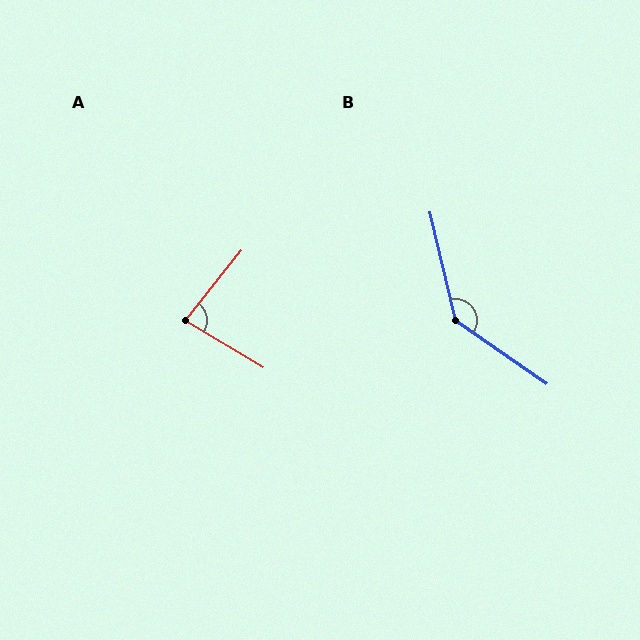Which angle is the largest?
B, at approximately 138 degrees.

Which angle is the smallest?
A, at approximately 82 degrees.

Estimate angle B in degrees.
Approximately 138 degrees.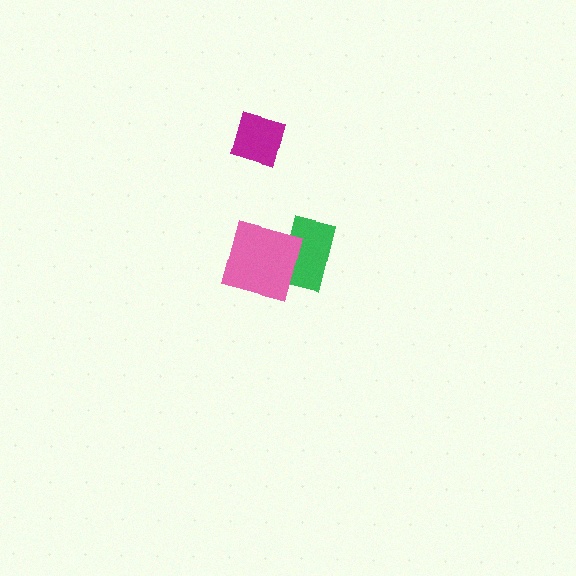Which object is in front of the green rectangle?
The pink diamond is in front of the green rectangle.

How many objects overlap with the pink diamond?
1 object overlaps with the pink diamond.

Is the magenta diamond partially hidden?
No, no other shape covers it.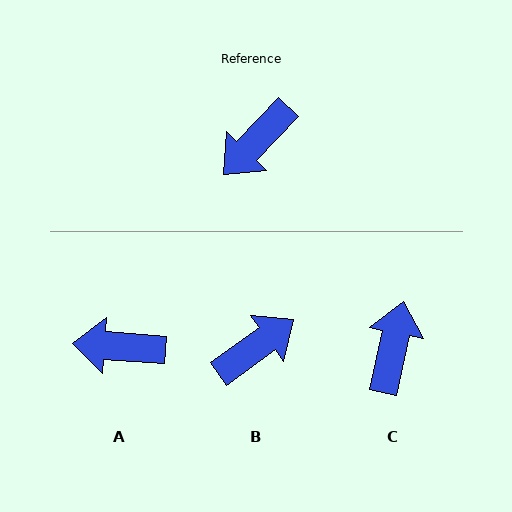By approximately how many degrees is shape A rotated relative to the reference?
Approximately 50 degrees clockwise.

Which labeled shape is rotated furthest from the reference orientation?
B, about 170 degrees away.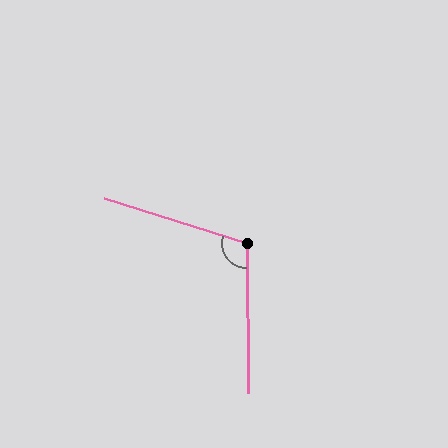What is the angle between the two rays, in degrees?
Approximately 108 degrees.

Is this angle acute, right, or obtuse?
It is obtuse.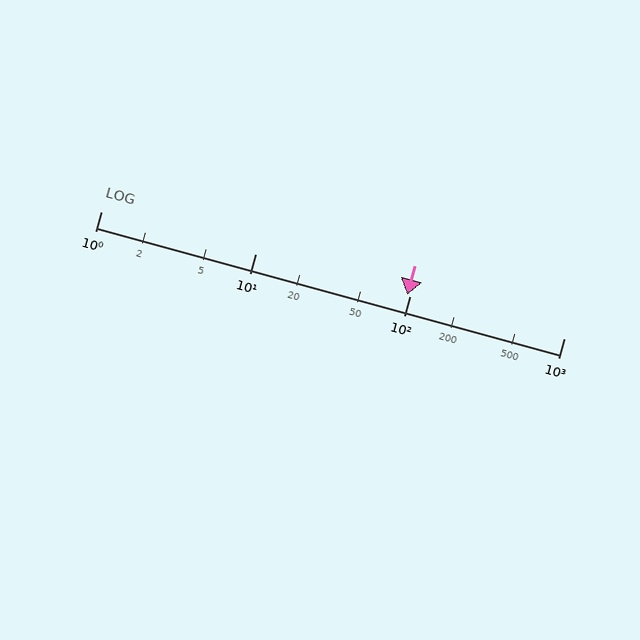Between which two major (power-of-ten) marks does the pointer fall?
The pointer is between 10 and 100.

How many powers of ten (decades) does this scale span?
The scale spans 3 decades, from 1 to 1000.